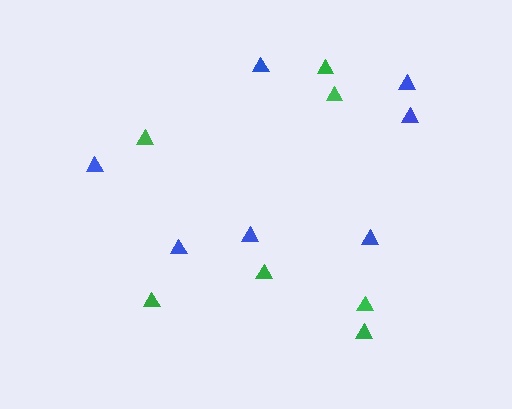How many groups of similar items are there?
There are 2 groups: one group of blue triangles (7) and one group of green triangles (7).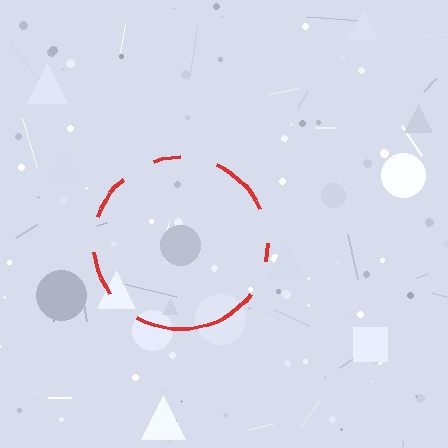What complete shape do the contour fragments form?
The contour fragments form a circle.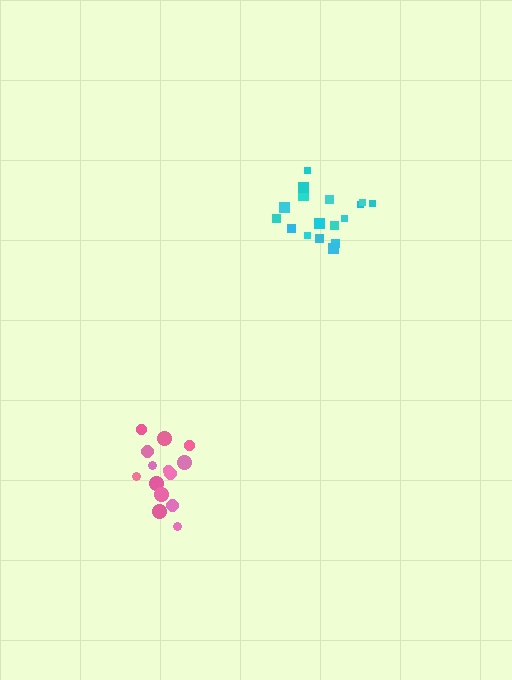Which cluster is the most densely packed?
Cyan.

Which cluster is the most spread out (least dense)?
Pink.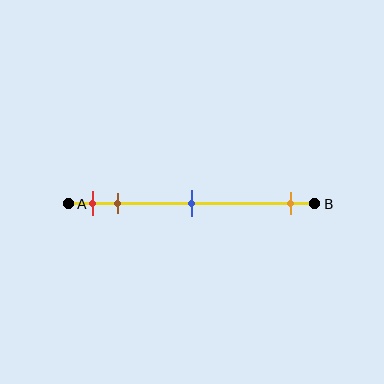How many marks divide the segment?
There are 4 marks dividing the segment.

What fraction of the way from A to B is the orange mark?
The orange mark is approximately 90% (0.9) of the way from A to B.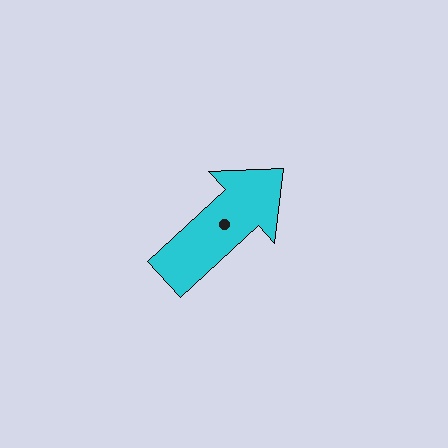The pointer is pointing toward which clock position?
Roughly 2 o'clock.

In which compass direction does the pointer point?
Northeast.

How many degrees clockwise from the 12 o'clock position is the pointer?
Approximately 47 degrees.